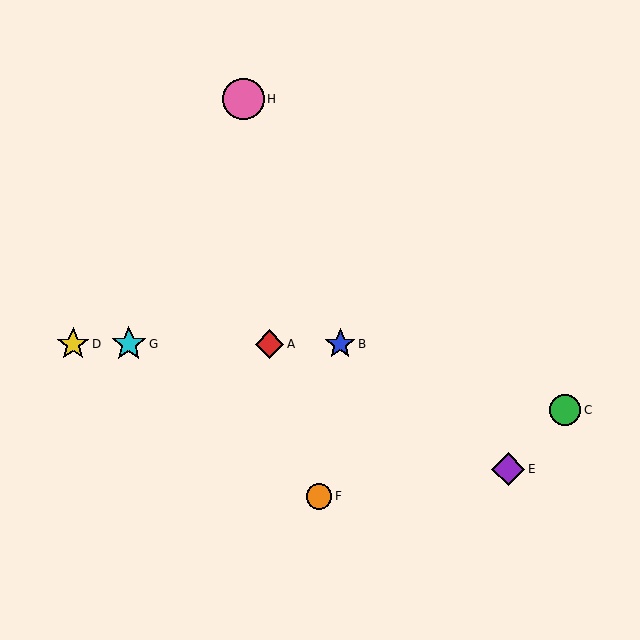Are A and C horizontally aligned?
No, A is at y≈344 and C is at y≈410.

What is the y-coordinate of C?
Object C is at y≈410.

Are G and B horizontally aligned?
Yes, both are at y≈344.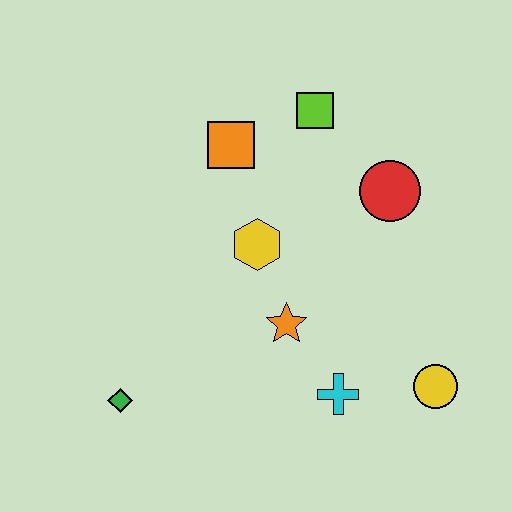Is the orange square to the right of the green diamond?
Yes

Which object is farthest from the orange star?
The lime square is farthest from the orange star.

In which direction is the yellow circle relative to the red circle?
The yellow circle is below the red circle.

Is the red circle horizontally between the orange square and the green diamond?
No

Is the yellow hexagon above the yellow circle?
Yes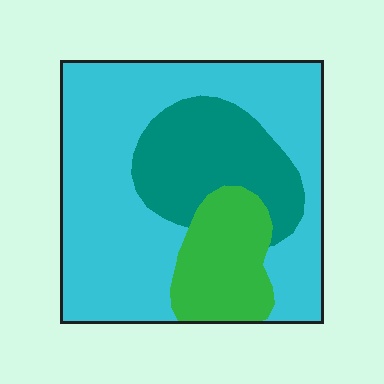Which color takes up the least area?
Green, at roughly 15%.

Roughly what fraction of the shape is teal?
Teal covers about 20% of the shape.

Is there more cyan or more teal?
Cyan.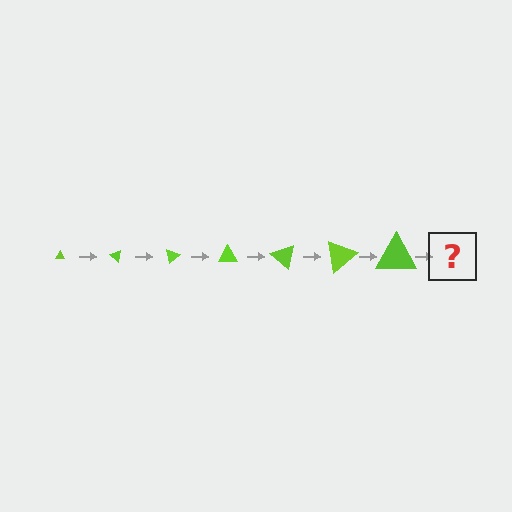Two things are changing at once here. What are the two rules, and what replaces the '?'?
The two rules are that the triangle grows larger each step and it rotates 40 degrees each step. The '?' should be a triangle, larger than the previous one and rotated 280 degrees from the start.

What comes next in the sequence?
The next element should be a triangle, larger than the previous one and rotated 280 degrees from the start.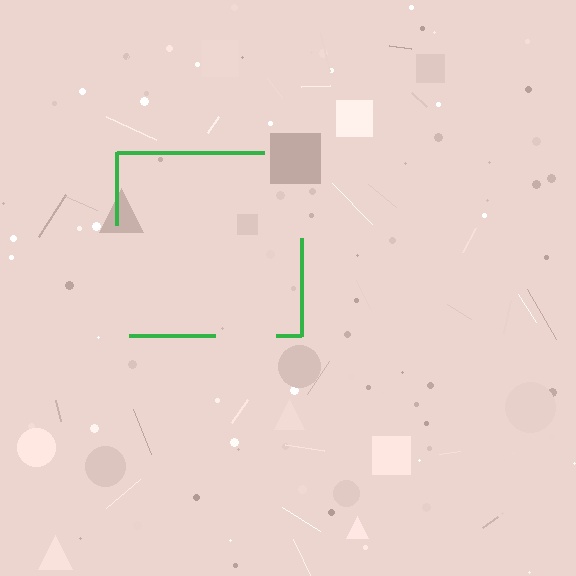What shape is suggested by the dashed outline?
The dashed outline suggests a square.